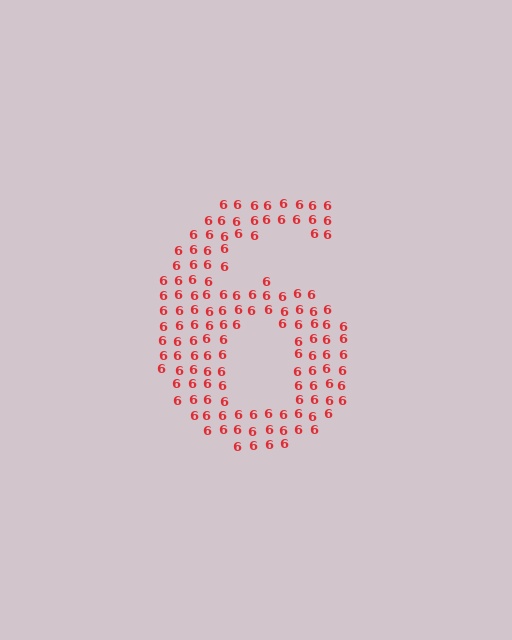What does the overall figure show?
The overall figure shows the digit 6.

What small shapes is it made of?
It is made of small digit 6's.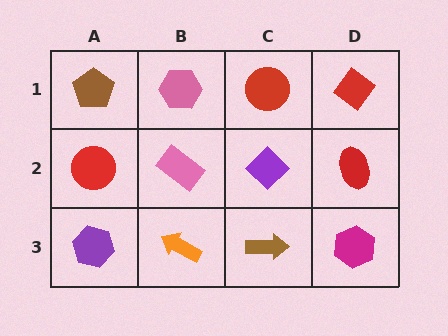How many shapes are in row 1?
4 shapes.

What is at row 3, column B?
An orange arrow.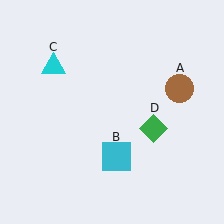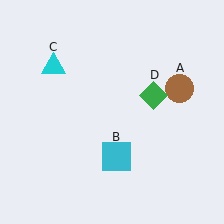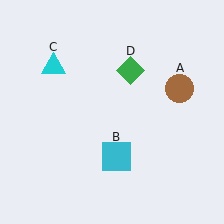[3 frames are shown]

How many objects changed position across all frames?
1 object changed position: green diamond (object D).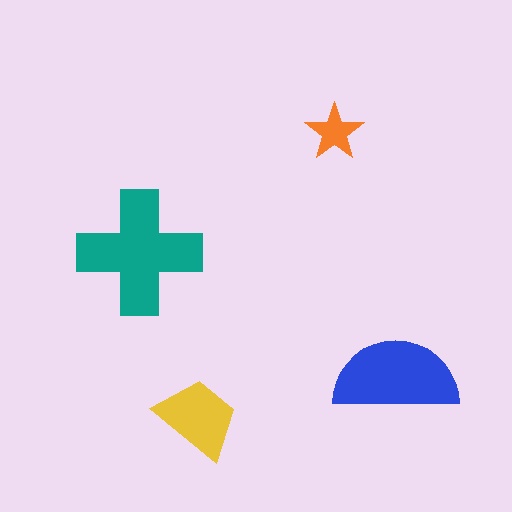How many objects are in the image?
There are 4 objects in the image.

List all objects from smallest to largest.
The orange star, the yellow trapezoid, the blue semicircle, the teal cross.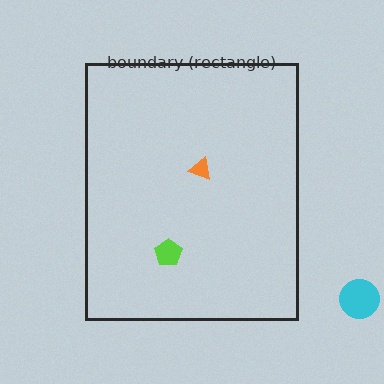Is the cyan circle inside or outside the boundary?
Outside.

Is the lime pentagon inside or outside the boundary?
Inside.